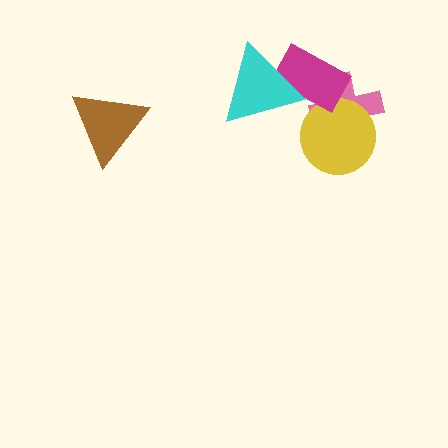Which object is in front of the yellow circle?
The magenta rectangle is in front of the yellow circle.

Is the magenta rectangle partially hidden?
Yes, it is partially covered by another shape.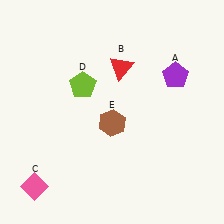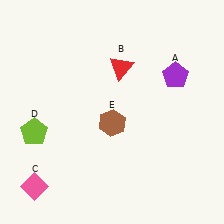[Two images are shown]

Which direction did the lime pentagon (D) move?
The lime pentagon (D) moved left.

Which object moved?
The lime pentagon (D) moved left.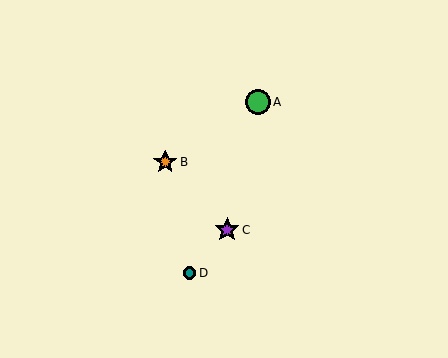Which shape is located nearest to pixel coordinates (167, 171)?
The orange star (labeled B) at (165, 162) is nearest to that location.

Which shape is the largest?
The green circle (labeled A) is the largest.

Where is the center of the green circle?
The center of the green circle is at (258, 102).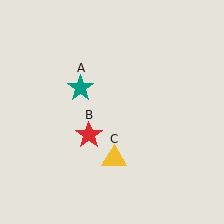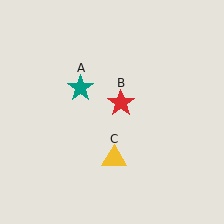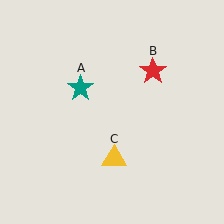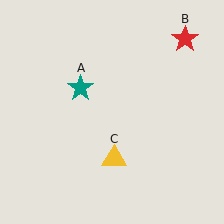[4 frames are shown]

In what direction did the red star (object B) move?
The red star (object B) moved up and to the right.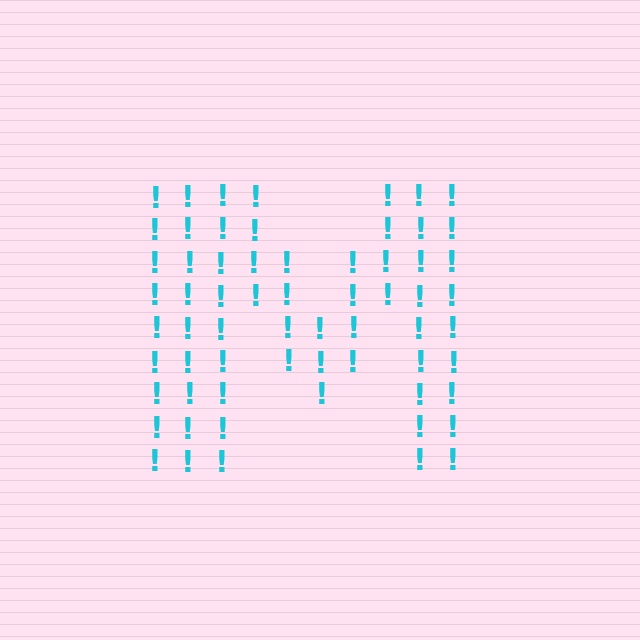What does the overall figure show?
The overall figure shows the letter M.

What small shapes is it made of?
It is made of small exclamation marks.